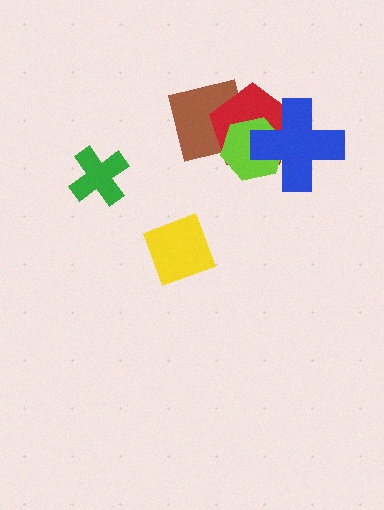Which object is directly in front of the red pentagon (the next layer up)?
The lime hexagon is directly in front of the red pentagon.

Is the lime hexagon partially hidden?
Yes, it is partially covered by another shape.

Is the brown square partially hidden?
Yes, it is partially covered by another shape.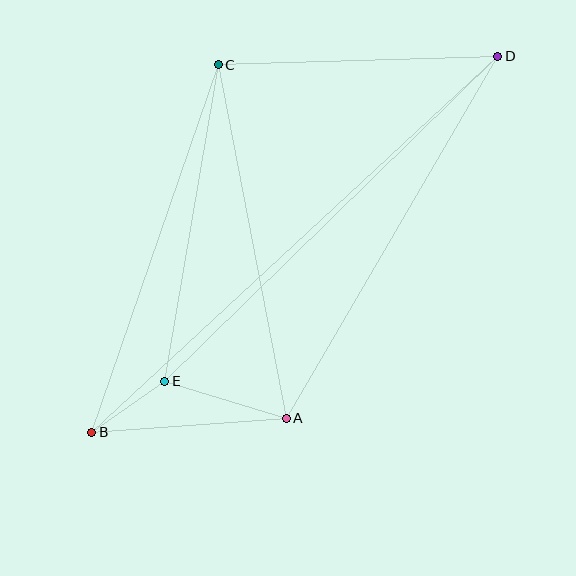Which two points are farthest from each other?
Points B and D are farthest from each other.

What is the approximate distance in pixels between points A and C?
The distance between A and C is approximately 360 pixels.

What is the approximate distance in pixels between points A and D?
The distance between A and D is approximately 419 pixels.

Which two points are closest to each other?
Points B and E are closest to each other.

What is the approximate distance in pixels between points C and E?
The distance between C and E is approximately 321 pixels.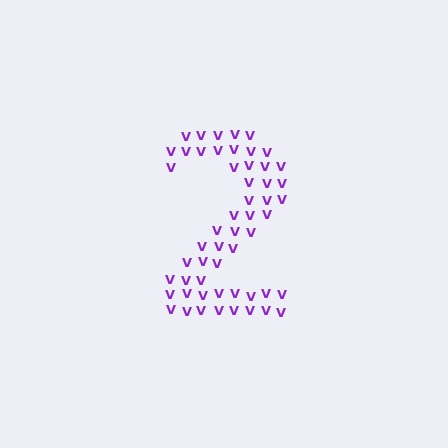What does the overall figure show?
The overall figure shows the digit 2.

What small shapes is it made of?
It is made of small letter V's.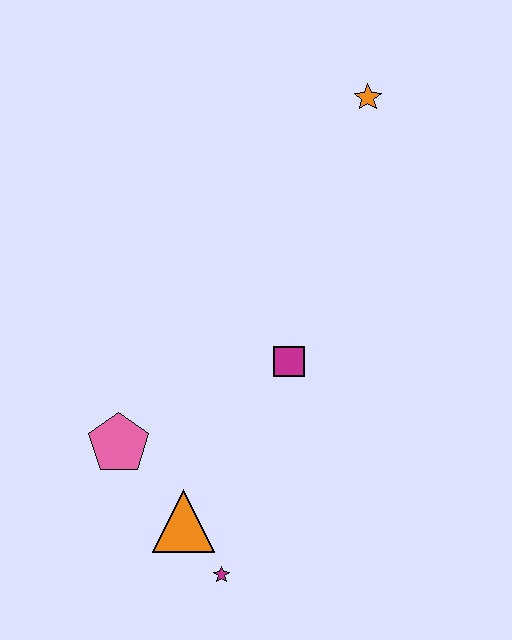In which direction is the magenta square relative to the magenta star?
The magenta square is above the magenta star.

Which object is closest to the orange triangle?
The magenta star is closest to the orange triangle.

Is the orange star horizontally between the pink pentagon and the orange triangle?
No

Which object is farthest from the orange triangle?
The orange star is farthest from the orange triangle.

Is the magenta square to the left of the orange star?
Yes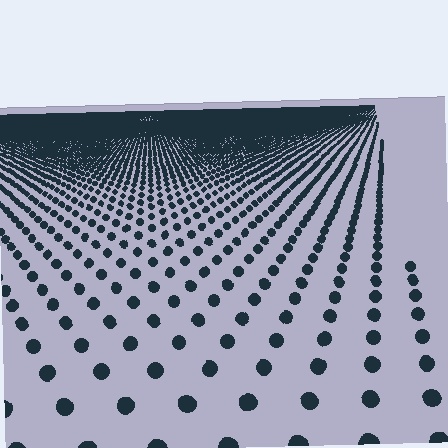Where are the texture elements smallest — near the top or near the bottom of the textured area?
Near the top.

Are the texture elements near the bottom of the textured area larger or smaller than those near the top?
Larger. Near the bottom, elements are closer to the viewer and appear at a bigger on-screen size.